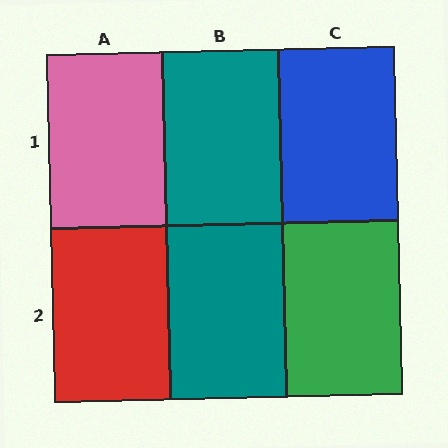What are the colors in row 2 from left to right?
Red, teal, green.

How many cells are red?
1 cell is red.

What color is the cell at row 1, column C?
Blue.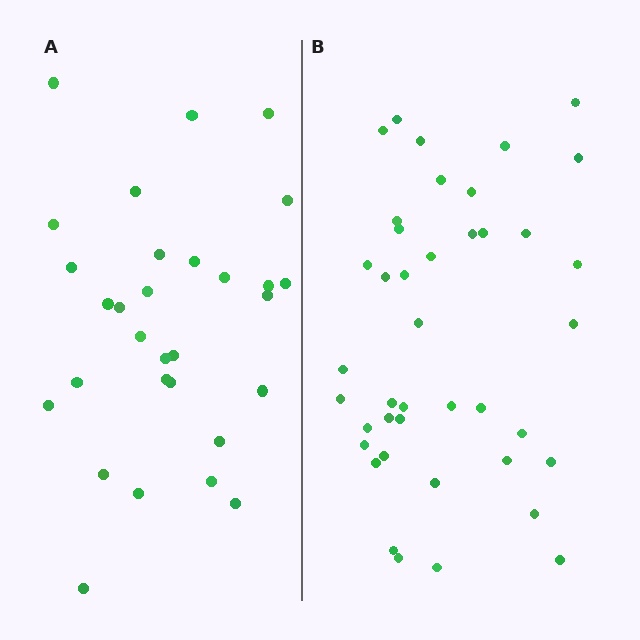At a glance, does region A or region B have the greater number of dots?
Region B (the right region) has more dots.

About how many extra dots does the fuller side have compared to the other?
Region B has roughly 12 or so more dots than region A.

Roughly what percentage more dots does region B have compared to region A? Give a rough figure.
About 35% more.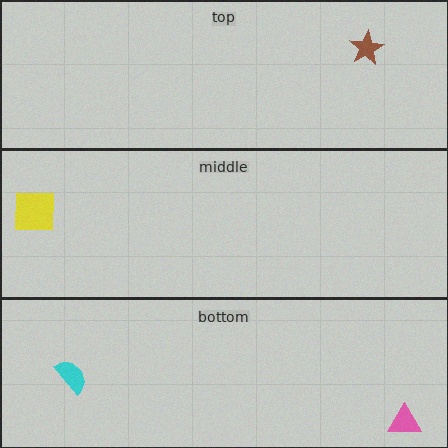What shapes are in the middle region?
The yellow square.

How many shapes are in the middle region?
1.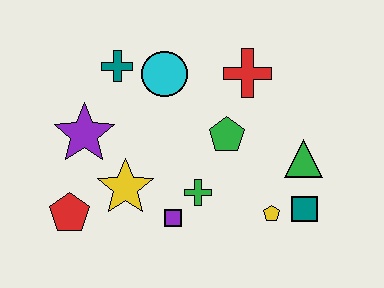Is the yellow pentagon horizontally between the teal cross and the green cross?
No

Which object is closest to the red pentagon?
The yellow star is closest to the red pentagon.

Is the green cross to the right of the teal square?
No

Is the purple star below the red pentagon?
No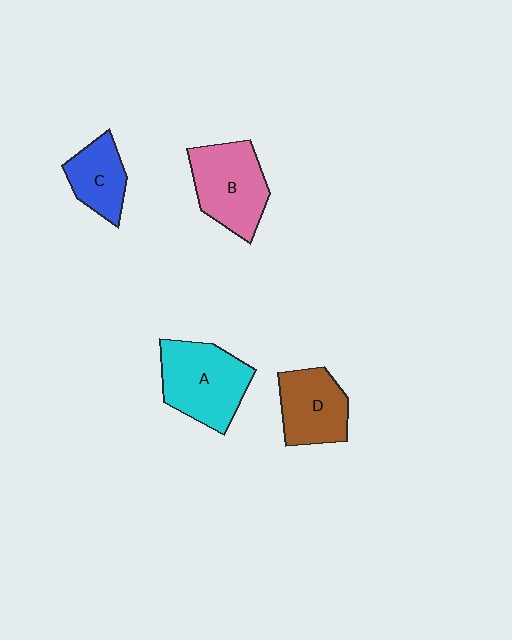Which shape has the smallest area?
Shape C (blue).